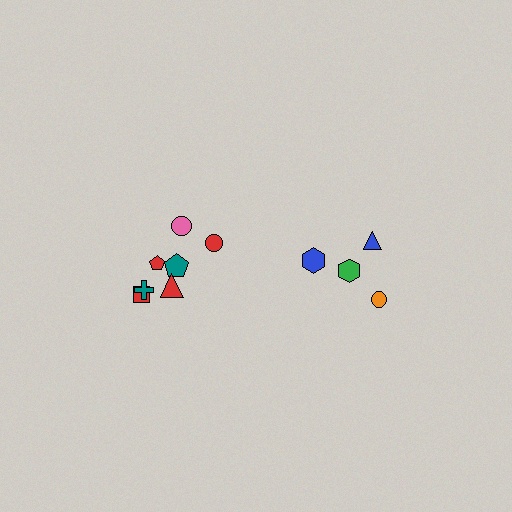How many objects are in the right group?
There are 4 objects.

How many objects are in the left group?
There are 7 objects.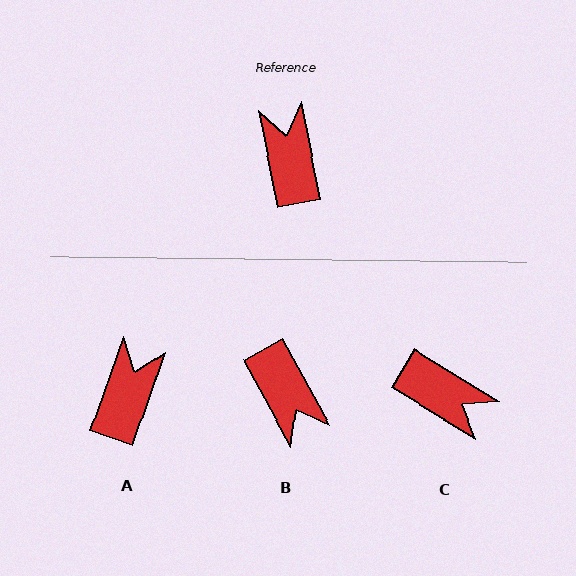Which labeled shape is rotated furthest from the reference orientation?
B, about 162 degrees away.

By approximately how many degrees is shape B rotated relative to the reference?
Approximately 162 degrees clockwise.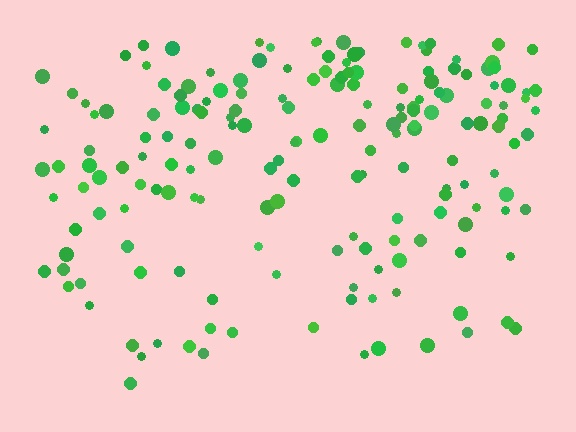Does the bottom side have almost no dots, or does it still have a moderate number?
Still a moderate number, just noticeably fewer than the top.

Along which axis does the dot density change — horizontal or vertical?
Vertical.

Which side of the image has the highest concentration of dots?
The top.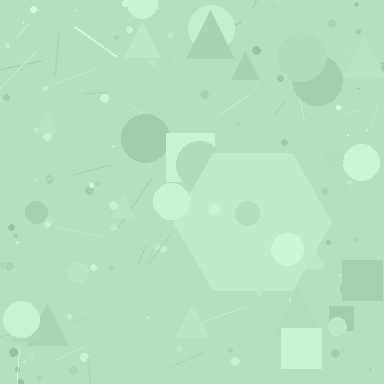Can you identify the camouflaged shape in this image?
The camouflaged shape is a hexagon.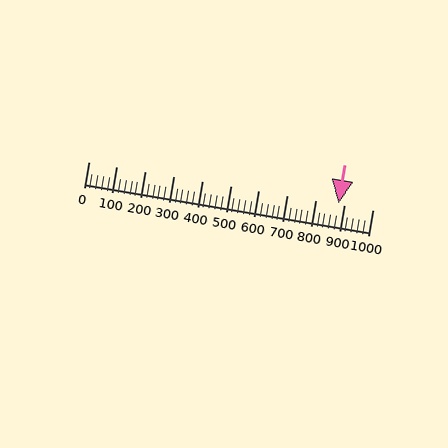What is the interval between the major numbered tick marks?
The major tick marks are spaced 100 units apart.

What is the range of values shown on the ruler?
The ruler shows values from 0 to 1000.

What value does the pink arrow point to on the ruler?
The pink arrow points to approximately 881.